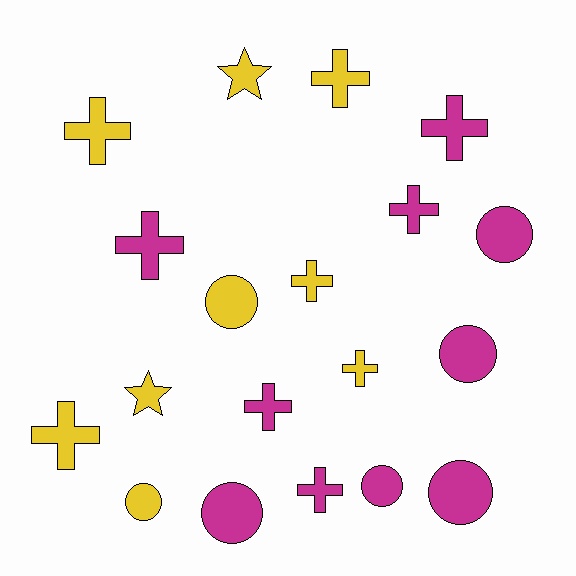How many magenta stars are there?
There are no magenta stars.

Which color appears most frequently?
Magenta, with 10 objects.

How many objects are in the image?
There are 19 objects.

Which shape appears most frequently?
Cross, with 10 objects.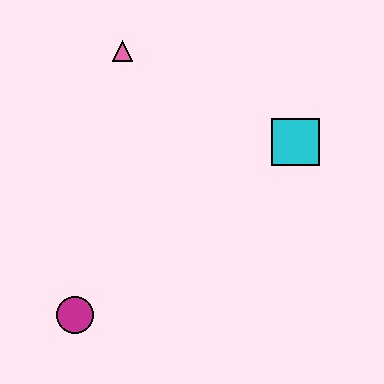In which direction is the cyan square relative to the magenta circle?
The cyan square is to the right of the magenta circle.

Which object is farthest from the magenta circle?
The cyan square is farthest from the magenta circle.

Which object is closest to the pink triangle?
The cyan square is closest to the pink triangle.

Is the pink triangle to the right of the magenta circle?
Yes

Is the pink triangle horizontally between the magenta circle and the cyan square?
Yes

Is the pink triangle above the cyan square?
Yes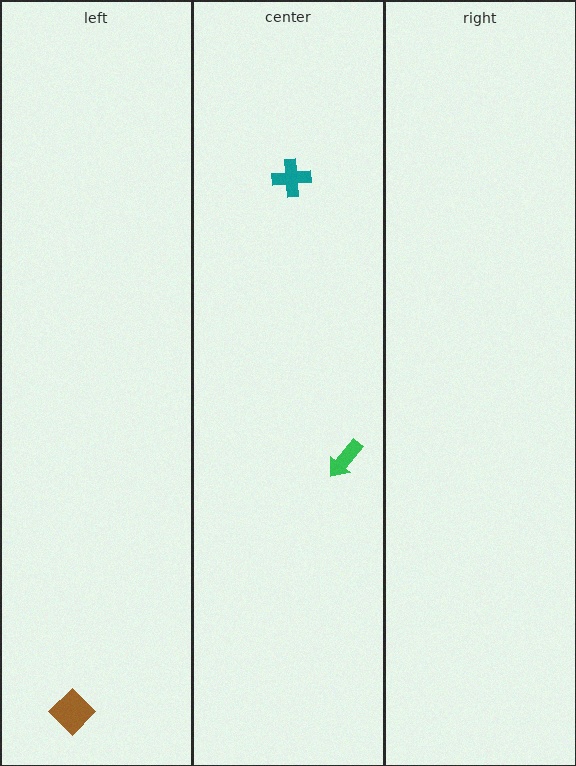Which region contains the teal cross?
The center region.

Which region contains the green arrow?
The center region.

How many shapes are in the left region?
1.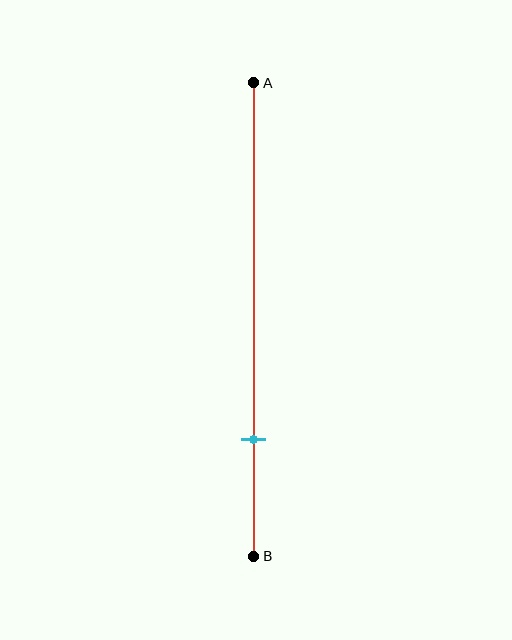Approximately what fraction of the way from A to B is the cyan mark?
The cyan mark is approximately 75% of the way from A to B.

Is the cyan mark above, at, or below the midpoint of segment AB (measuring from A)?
The cyan mark is below the midpoint of segment AB.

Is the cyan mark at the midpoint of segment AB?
No, the mark is at about 75% from A, not at the 50% midpoint.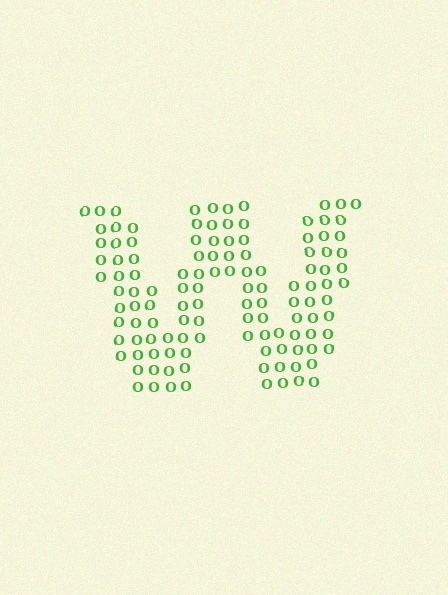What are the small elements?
The small elements are letter O's.